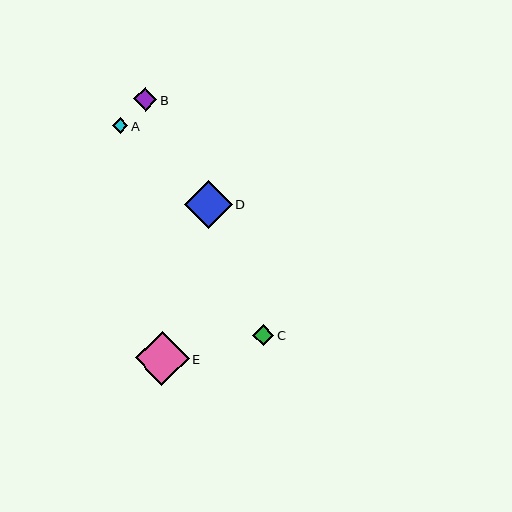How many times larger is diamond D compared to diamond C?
Diamond D is approximately 2.3 times the size of diamond C.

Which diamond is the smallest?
Diamond A is the smallest with a size of approximately 15 pixels.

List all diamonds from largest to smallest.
From largest to smallest: E, D, B, C, A.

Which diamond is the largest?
Diamond E is the largest with a size of approximately 54 pixels.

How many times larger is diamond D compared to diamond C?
Diamond D is approximately 2.3 times the size of diamond C.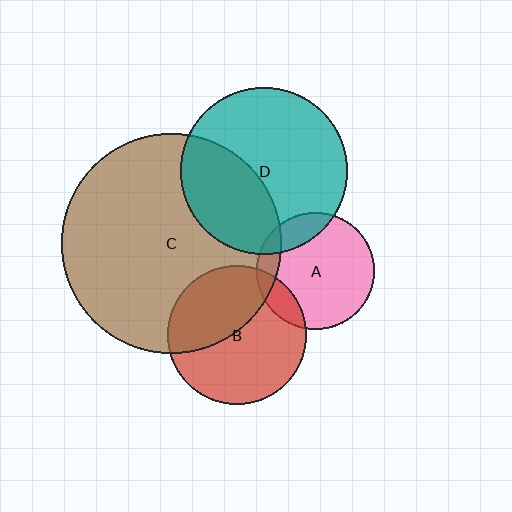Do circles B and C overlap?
Yes.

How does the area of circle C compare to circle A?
Approximately 3.5 times.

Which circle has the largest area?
Circle C (brown).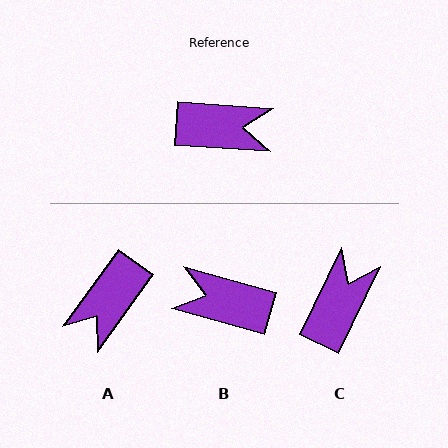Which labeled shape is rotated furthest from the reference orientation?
B, about 168 degrees away.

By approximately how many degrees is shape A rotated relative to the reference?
Approximately 122 degrees clockwise.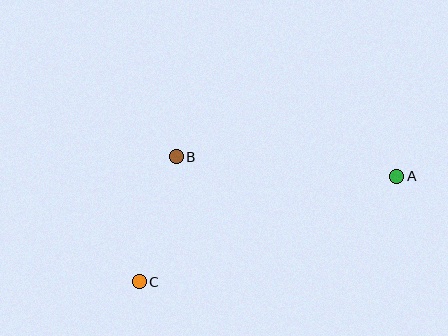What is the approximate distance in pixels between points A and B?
The distance between A and B is approximately 221 pixels.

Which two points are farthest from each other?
Points A and C are farthest from each other.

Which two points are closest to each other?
Points B and C are closest to each other.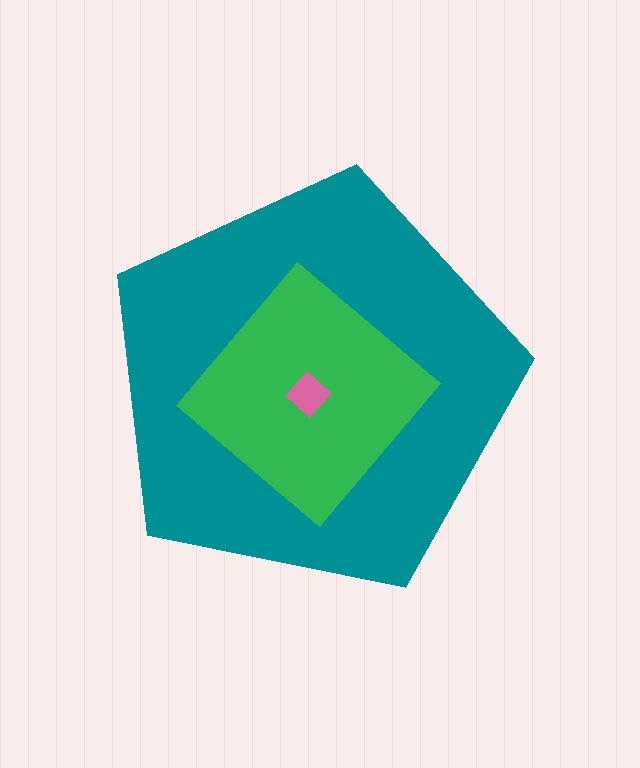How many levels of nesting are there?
3.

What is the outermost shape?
The teal pentagon.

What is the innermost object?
The pink diamond.